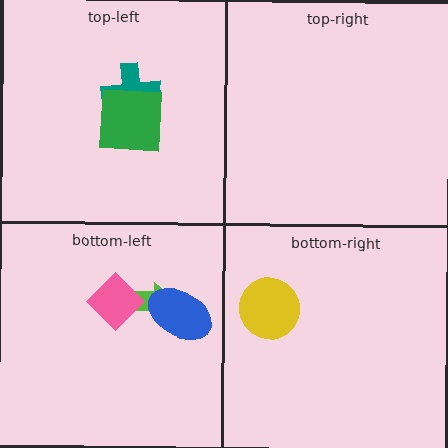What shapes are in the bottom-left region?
The lime arrow, the blue ellipse, the pink diamond.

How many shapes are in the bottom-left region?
3.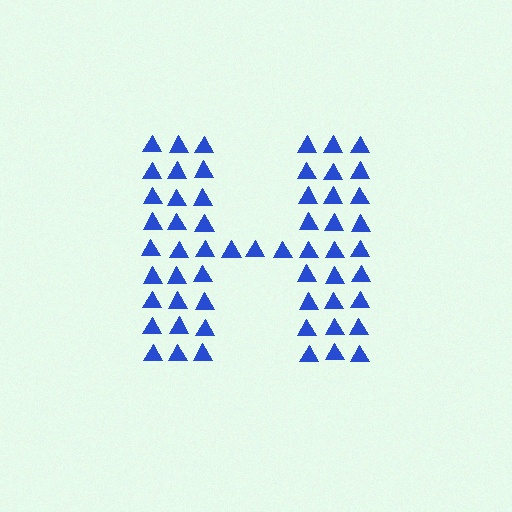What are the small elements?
The small elements are triangles.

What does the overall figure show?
The overall figure shows the letter H.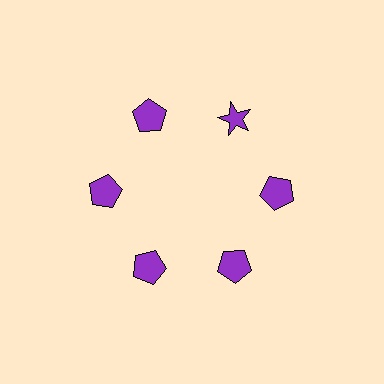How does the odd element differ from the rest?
It has a different shape: star instead of pentagon.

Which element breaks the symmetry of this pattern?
The purple star at roughly the 1 o'clock position breaks the symmetry. All other shapes are purple pentagons.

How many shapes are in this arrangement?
There are 6 shapes arranged in a ring pattern.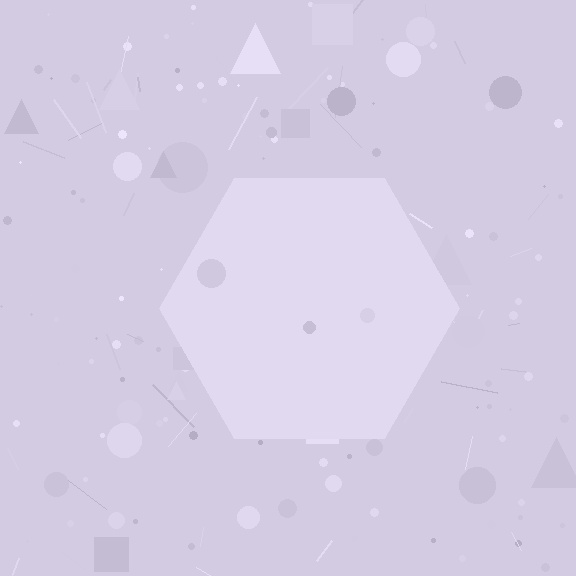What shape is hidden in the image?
A hexagon is hidden in the image.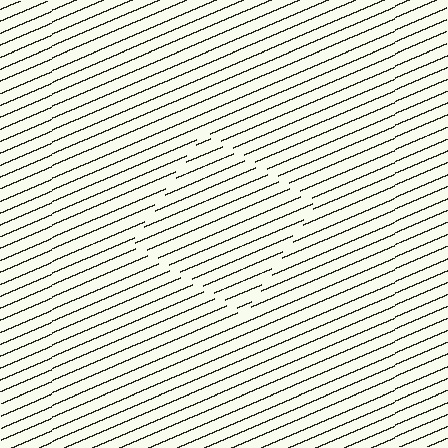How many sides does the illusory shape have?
4 sides — the line-ends trace a square.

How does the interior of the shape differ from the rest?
The interior of the shape contains the same grating, shifted by half a period — the contour is defined by the phase discontinuity where line-ends from the inner and outer gratings abut.